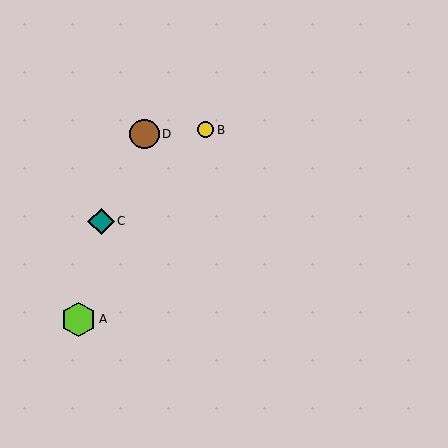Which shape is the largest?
The lime hexagon (labeled A) is the largest.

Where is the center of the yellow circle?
The center of the yellow circle is at (206, 130).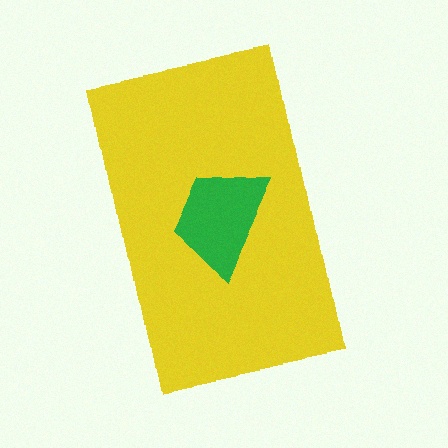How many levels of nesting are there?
2.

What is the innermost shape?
The green trapezoid.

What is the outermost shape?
The yellow rectangle.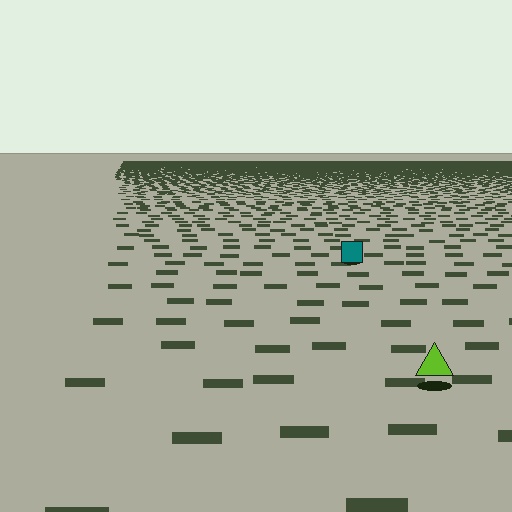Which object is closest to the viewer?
The lime triangle is closest. The texture marks near it are larger and more spread out.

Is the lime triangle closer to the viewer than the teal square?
Yes. The lime triangle is closer — you can tell from the texture gradient: the ground texture is coarser near it.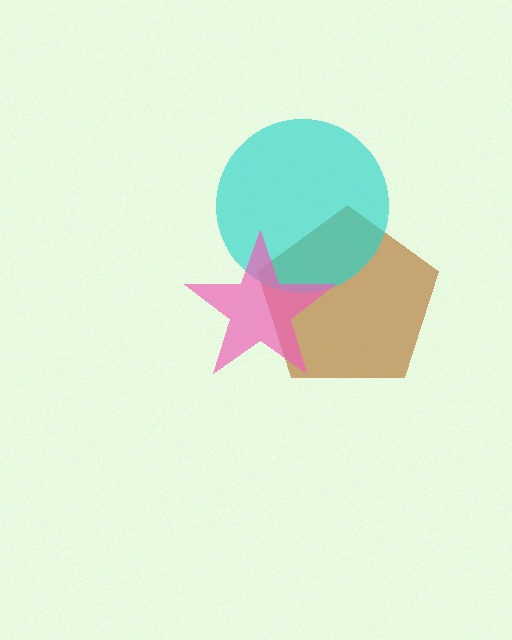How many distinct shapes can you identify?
There are 3 distinct shapes: a brown pentagon, a cyan circle, a pink star.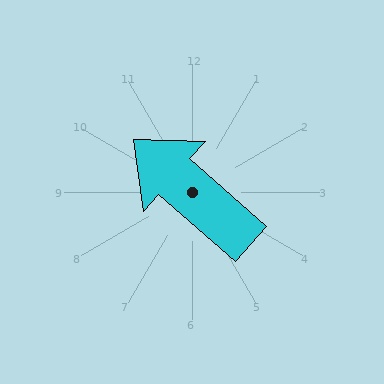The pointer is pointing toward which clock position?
Roughly 10 o'clock.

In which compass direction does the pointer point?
Northwest.